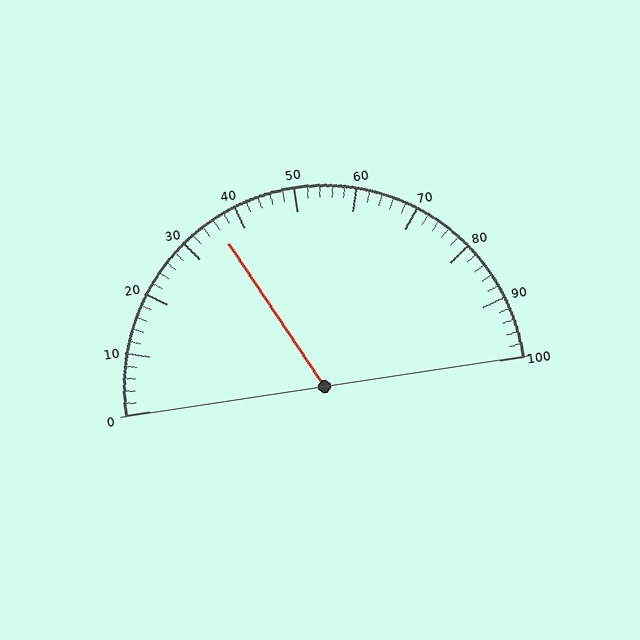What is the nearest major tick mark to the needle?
The nearest major tick mark is 40.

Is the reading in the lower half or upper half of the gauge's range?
The reading is in the lower half of the range (0 to 100).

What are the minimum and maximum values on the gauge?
The gauge ranges from 0 to 100.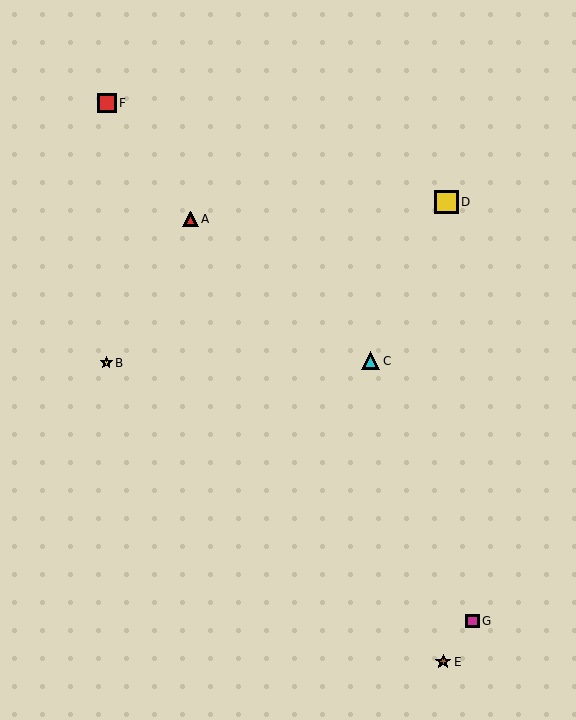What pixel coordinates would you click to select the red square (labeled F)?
Click at (107, 103) to select the red square F.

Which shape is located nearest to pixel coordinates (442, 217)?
The yellow square (labeled D) at (447, 202) is nearest to that location.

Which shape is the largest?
The yellow square (labeled D) is the largest.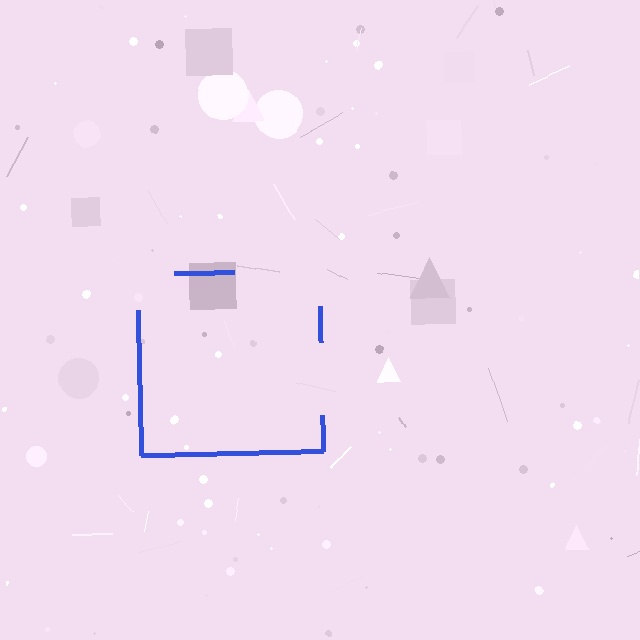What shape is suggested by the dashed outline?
The dashed outline suggests a square.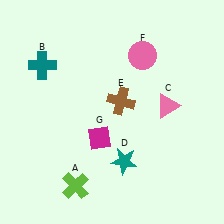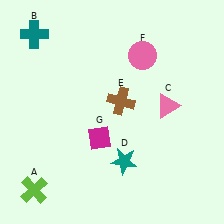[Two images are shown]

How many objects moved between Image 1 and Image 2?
2 objects moved between the two images.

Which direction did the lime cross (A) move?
The lime cross (A) moved left.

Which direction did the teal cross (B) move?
The teal cross (B) moved up.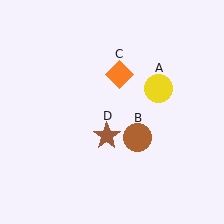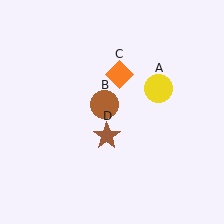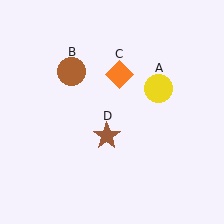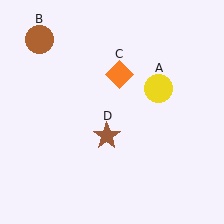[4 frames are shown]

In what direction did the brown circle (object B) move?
The brown circle (object B) moved up and to the left.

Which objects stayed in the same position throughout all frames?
Yellow circle (object A) and orange diamond (object C) and brown star (object D) remained stationary.